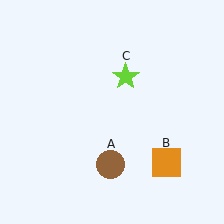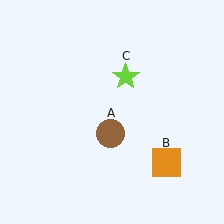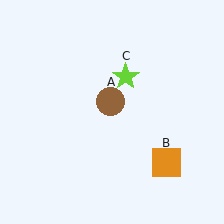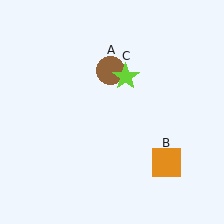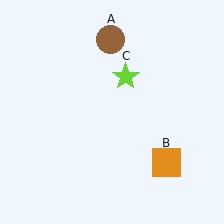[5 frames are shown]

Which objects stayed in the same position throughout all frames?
Orange square (object B) and lime star (object C) remained stationary.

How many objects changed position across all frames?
1 object changed position: brown circle (object A).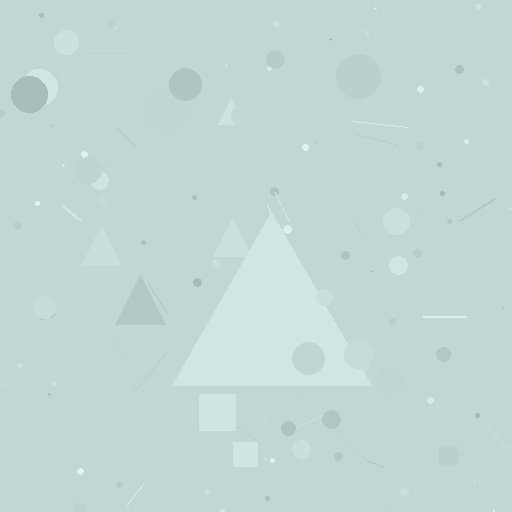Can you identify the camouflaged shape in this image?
The camouflaged shape is a triangle.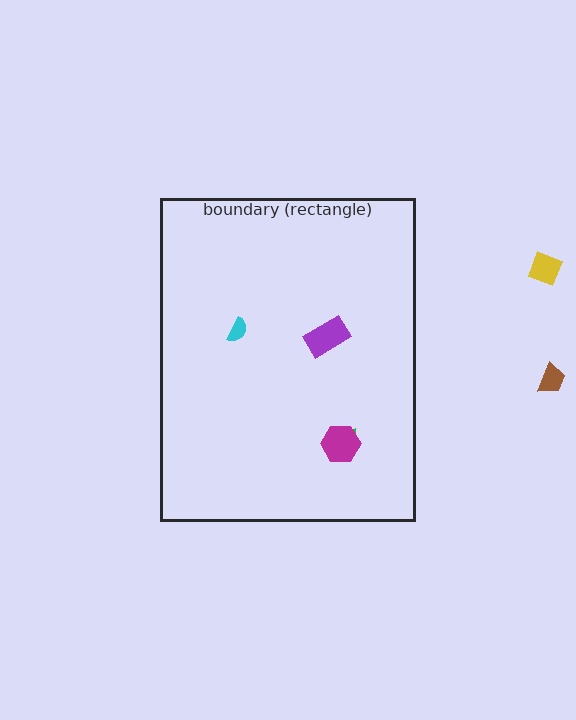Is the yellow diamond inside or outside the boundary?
Outside.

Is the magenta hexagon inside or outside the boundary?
Inside.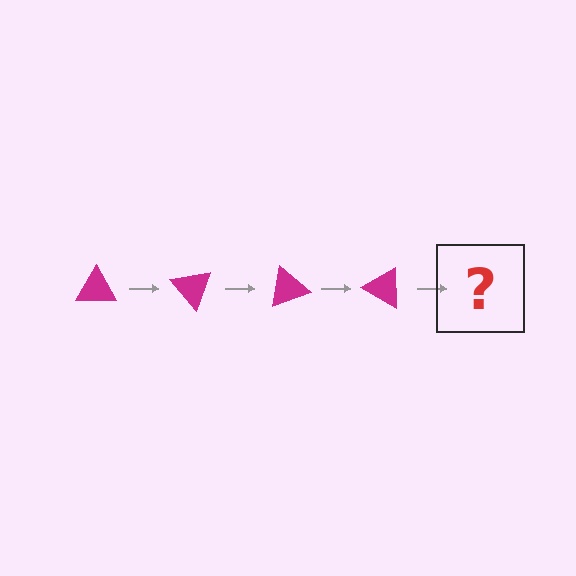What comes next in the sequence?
The next element should be a magenta triangle rotated 200 degrees.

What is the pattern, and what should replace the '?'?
The pattern is that the triangle rotates 50 degrees each step. The '?' should be a magenta triangle rotated 200 degrees.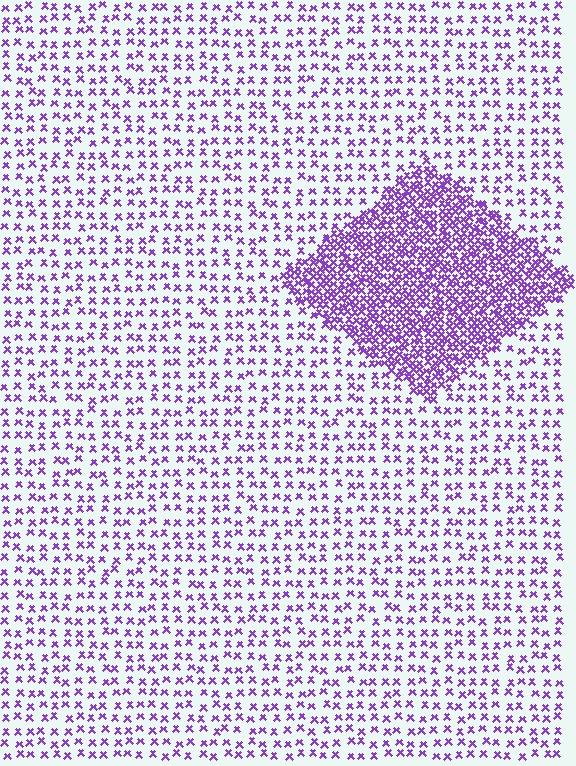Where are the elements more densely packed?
The elements are more densely packed inside the diamond boundary.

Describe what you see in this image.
The image contains small purple elements arranged at two different densities. A diamond-shaped region is visible where the elements are more densely packed than the surrounding area.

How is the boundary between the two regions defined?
The boundary is defined by a change in element density (approximately 2.9x ratio). All elements are the same color, size, and shape.